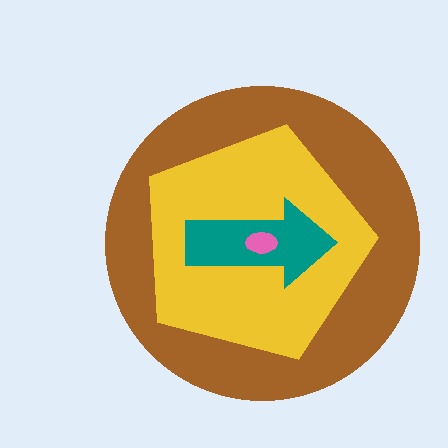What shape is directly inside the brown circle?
The yellow pentagon.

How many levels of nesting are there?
4.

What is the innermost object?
The pink ellipse.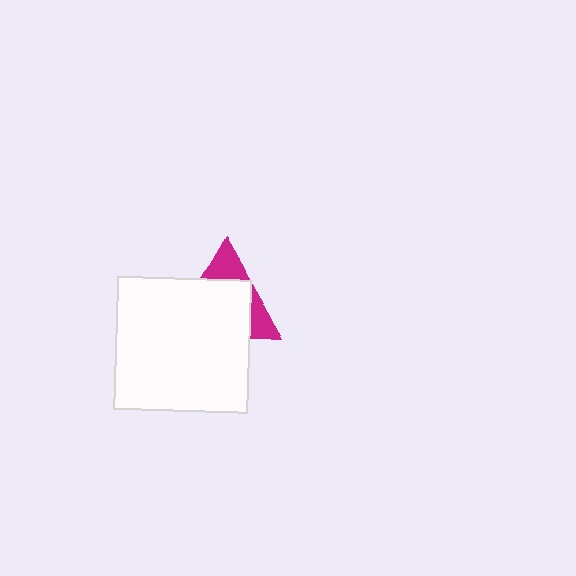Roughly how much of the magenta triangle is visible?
A small part of it is visible (roughly 34%).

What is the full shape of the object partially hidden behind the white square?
The partially hidden object is a magenta triangle.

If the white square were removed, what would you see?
You would see the complete magenta triangle.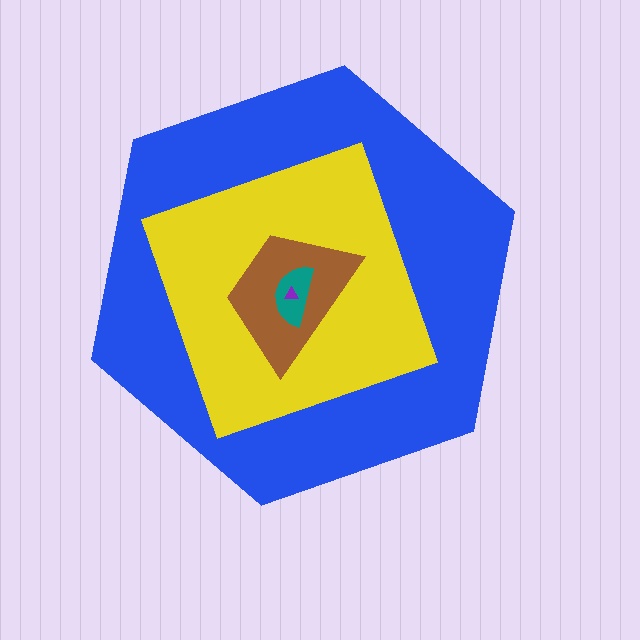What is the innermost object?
The purple triangle.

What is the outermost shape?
The blue hexagon.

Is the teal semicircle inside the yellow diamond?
Yes.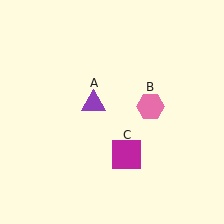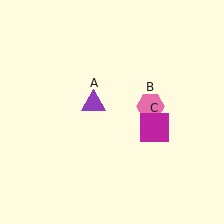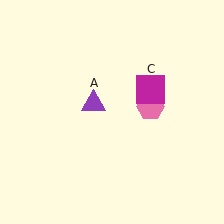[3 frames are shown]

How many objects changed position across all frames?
1 object changed position: magenta square (object C).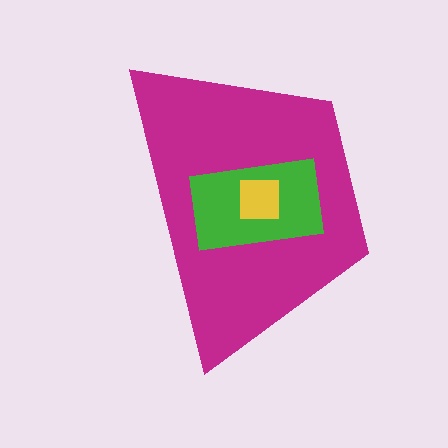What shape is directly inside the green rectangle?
The yellow square.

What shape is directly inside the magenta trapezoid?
The green rectangle.